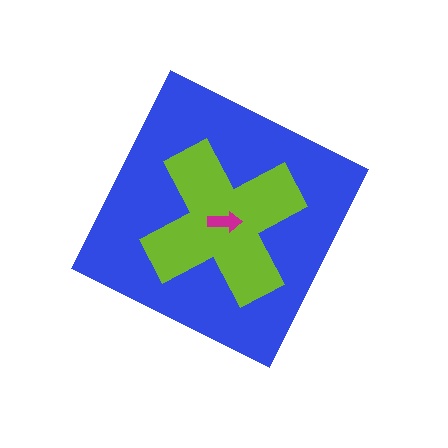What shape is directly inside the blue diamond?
The lime cross.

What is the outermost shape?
The blue diamond.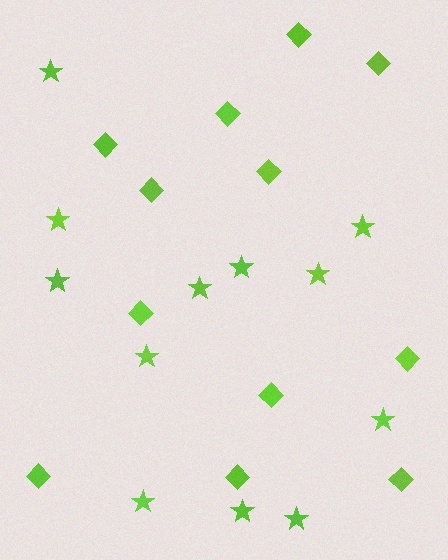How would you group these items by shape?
There are 2 groups: one group of diamonds (12) and one group of stars (12).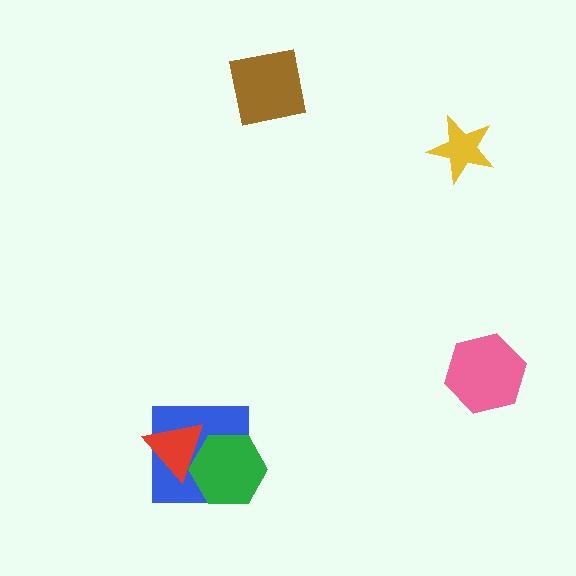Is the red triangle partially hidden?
Yes, it is partially covered by another shape.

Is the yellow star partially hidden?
No, no other shape covers it.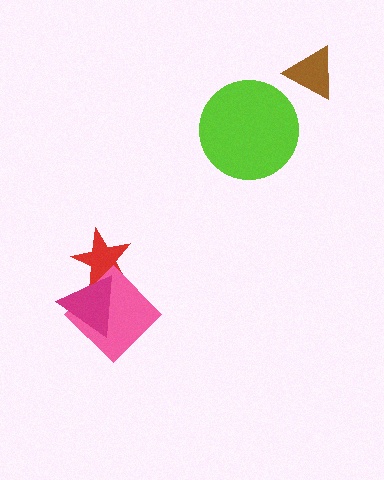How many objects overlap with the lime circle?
0 objects overlap with the lime circle.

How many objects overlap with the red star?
2 objects overlap with the red star.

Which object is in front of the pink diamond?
The magenta triangle is in front of the pink diamond.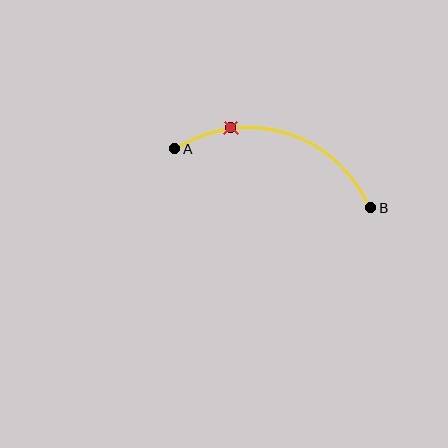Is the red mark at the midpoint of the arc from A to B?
No. The red mark lies on the arc but is closer to endpoint A. The arc midpoint would be at the point on the curve equidistant along the arc from both A and B.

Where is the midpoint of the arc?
The arc midpoint is the point on the curve farthest from the straight line joining A and B. It sits above that line.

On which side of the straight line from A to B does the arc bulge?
The arc bulges above the straight line connecting A and B.